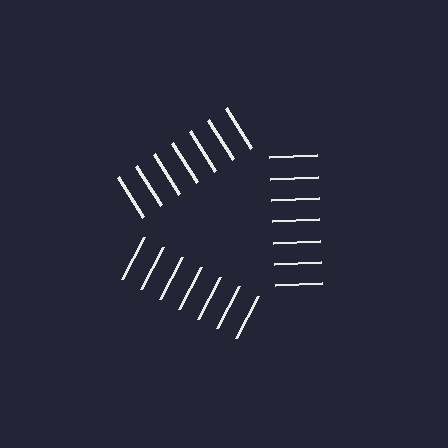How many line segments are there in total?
21 — 7 along each of the 3 edges.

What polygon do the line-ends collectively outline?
An illusory triangle — the line segments terminate on its edges but no continuous stroke is drawn.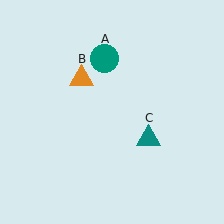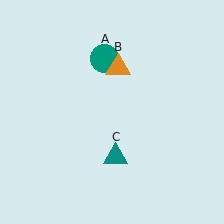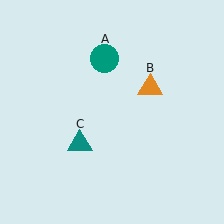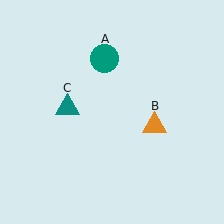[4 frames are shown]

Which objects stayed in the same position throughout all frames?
Teal circle (object A) remained stationary.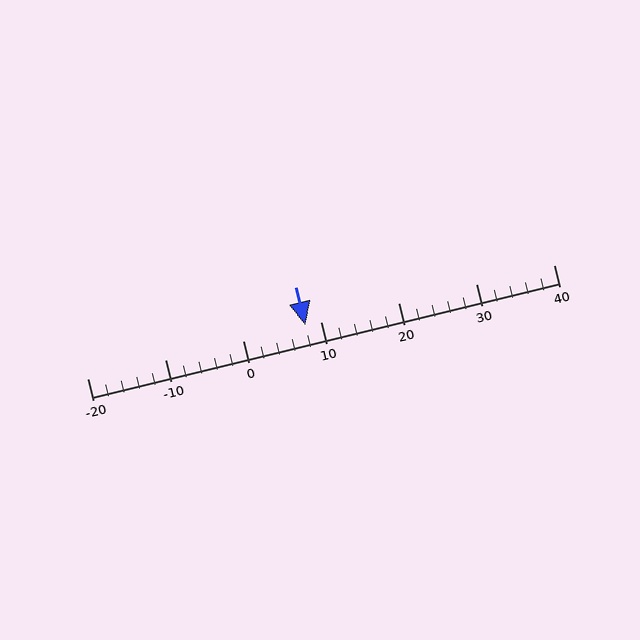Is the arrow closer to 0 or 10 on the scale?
The arrow is closer to 10.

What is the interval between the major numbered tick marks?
The major tick marks are spaced 10 units apart.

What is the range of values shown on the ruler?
The ruler shows values from -20 to 40.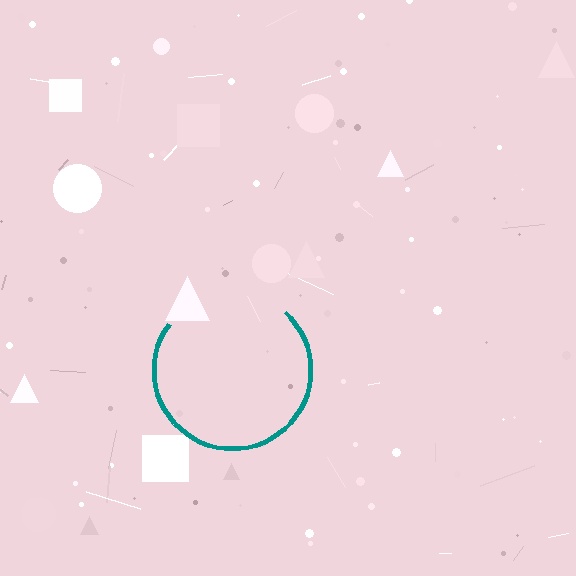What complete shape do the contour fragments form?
The contour fragments form a circle.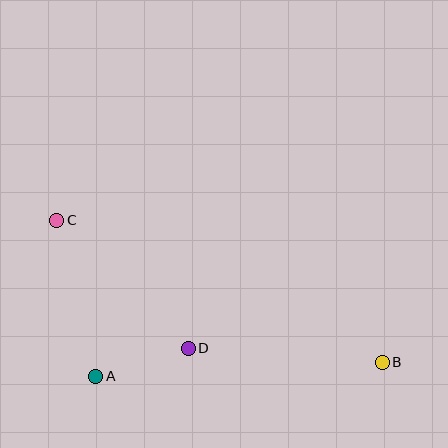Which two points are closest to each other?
Points A and D are closest to each other.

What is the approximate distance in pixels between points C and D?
The distance between C and D is approximately 184 pixels.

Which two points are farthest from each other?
Points B and C are farthest from each other.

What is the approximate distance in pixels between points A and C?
The distance between A and C is approximately 161 pixels.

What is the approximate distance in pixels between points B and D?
The distance between B and D is approximately 194 pixels.